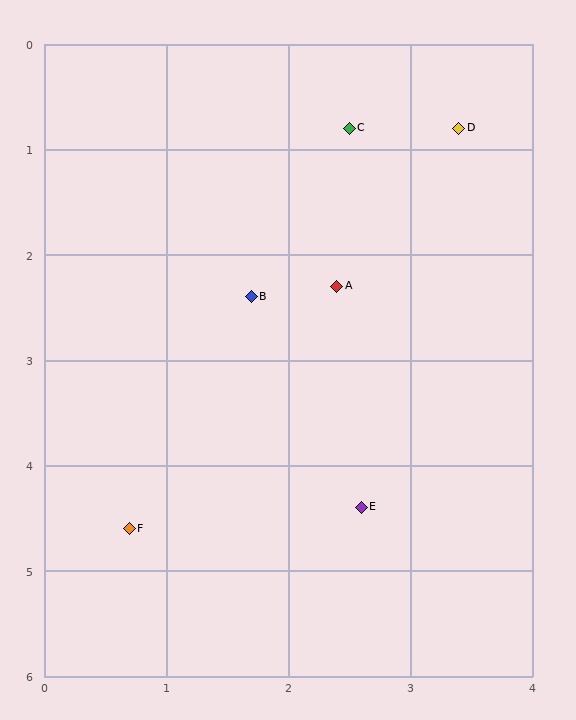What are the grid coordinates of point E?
Point E is at approximately (2.6, 4.4).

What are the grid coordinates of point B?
Point B is at approximately (1.7, 2.4).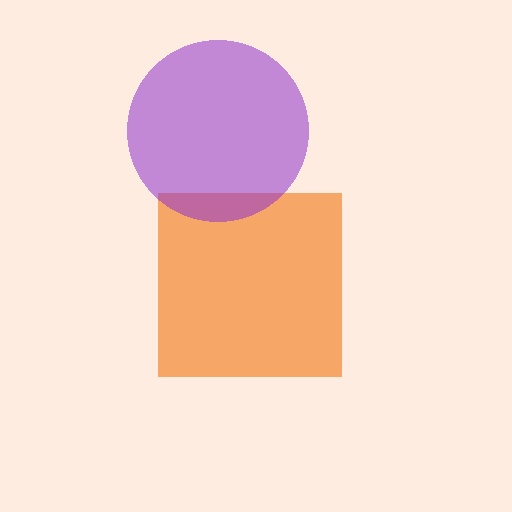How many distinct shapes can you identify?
There are 2 distinct shapes: an orange square, a purple circle.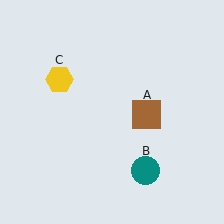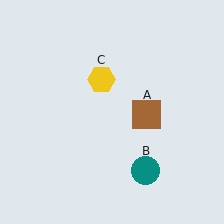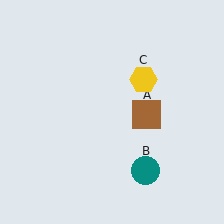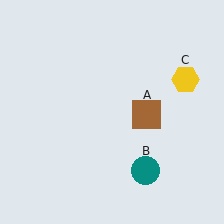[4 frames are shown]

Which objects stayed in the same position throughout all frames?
Brown square (object A) and teal circle (object B) remained stationary.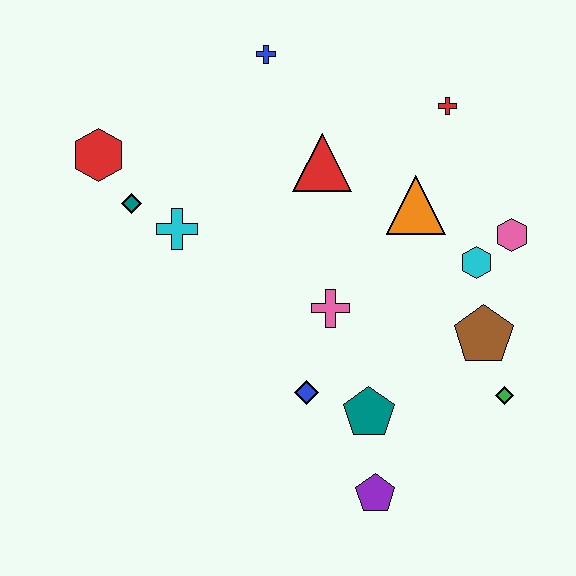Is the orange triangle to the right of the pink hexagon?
No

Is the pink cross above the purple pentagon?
Yes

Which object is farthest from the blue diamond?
The blue cross is farthest from the blue diamond.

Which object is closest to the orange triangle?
The cyan hexagon is closest to the orange triangle.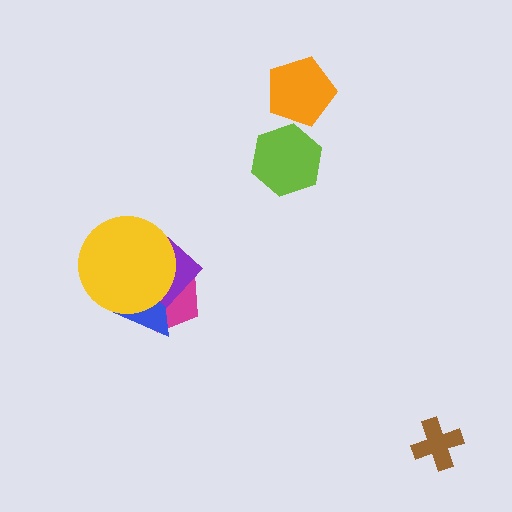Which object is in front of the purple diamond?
The yellow circle is in front of the purple diamond.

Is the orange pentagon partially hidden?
No, no other shape covers it.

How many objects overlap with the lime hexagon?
0 objects overlap with the lime hexagon.